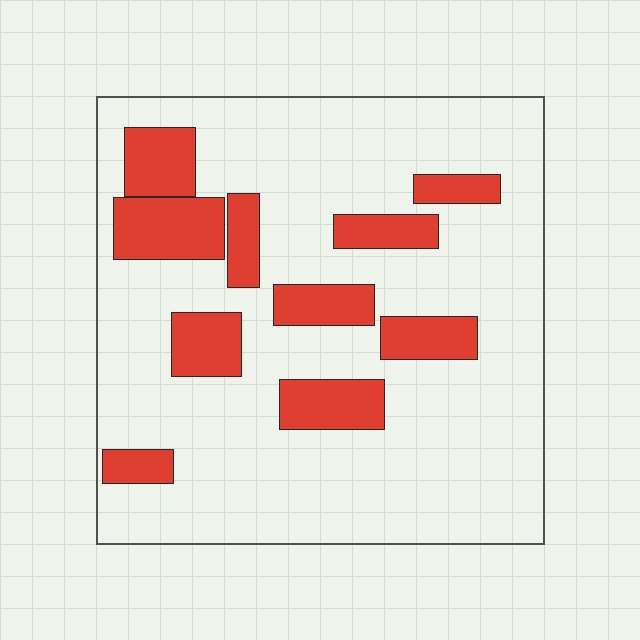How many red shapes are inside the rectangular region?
10.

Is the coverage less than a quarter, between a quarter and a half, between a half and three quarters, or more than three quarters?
Less than a quarter.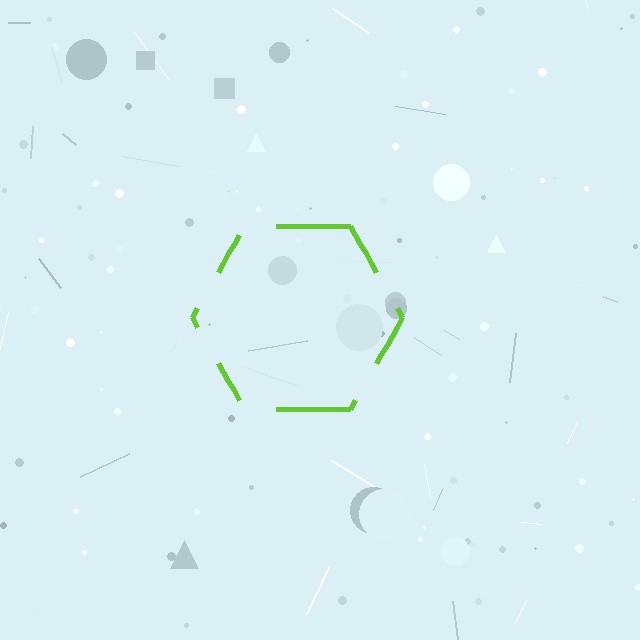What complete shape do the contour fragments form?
The contour fragments form a hexagon.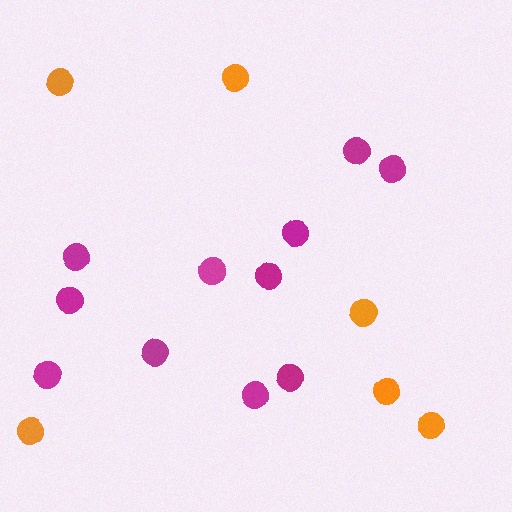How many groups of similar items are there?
There are 2 groups: one group of magenta circles (11) and one group of orange circles (6).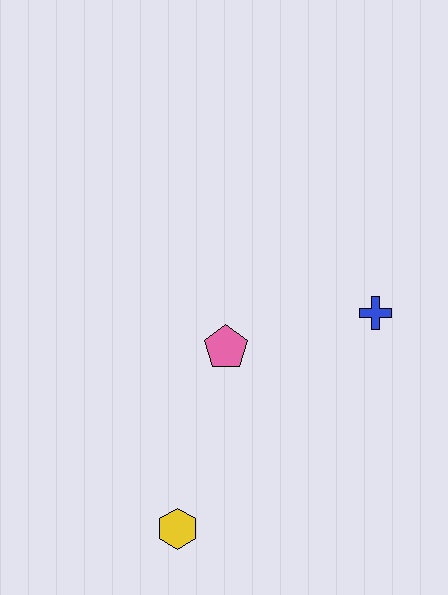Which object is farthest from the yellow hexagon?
The blue cross is farthest from the yellow hexagon.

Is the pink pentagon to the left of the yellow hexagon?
No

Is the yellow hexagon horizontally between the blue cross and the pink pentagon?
No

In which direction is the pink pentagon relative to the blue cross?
The pink pentagon is to the left of the blue cross.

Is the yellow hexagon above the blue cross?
No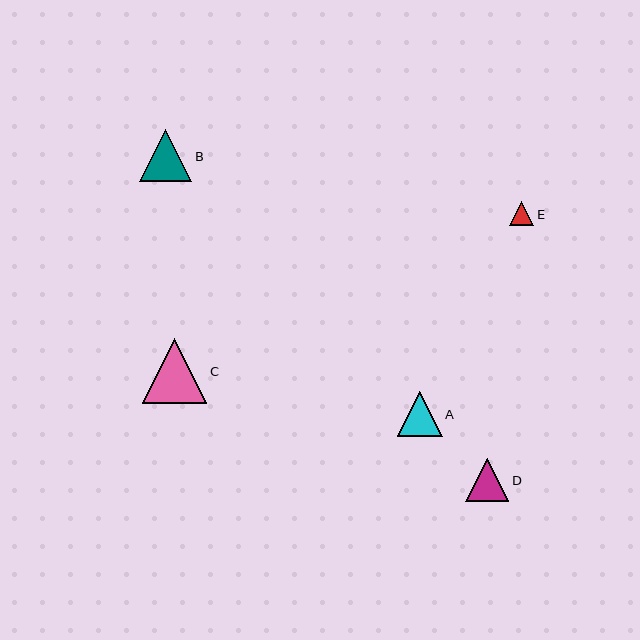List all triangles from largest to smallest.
From largest to smallest: C, B, A, D, E.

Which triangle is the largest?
Triangle C is the largest with a size of approximately 65 pixels.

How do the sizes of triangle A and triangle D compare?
Triangle A and triangle D are approximately the same size.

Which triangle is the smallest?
Triangle E is the smallest with a size of approximately 24 pixels.